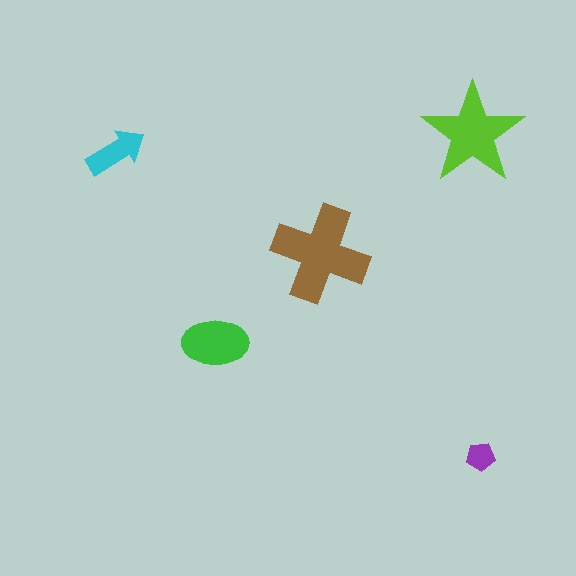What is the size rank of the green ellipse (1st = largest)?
3rd.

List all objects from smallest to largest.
The purple pentagon, the cyan arrow, the green ellipse, the lime star, the brown cross.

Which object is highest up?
The lime star is topmost.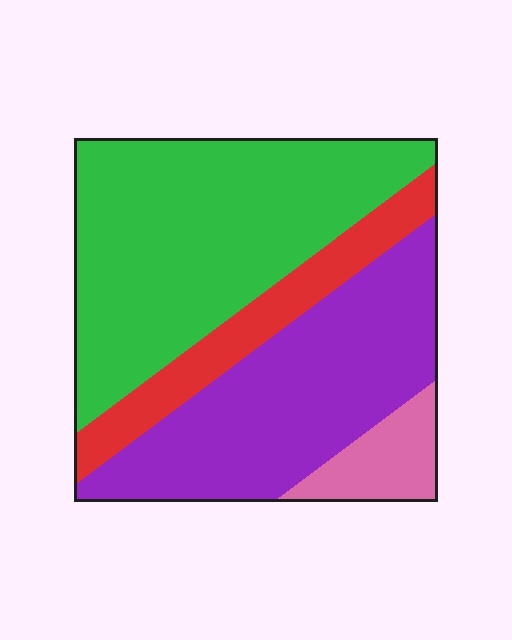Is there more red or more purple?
Purple.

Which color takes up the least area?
Pink, at roughly 10%.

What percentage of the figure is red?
Red takes up less than a quarter of the figure.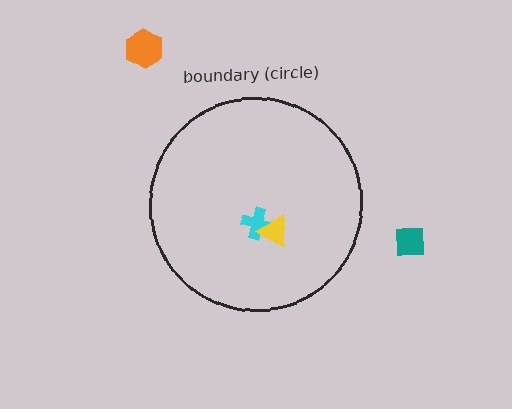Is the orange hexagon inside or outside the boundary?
Outside.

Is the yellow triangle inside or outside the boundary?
Inside.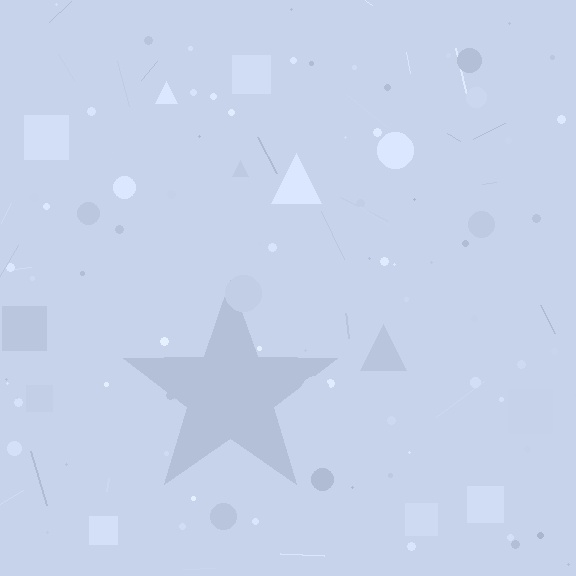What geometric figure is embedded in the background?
A star is embedded in the background.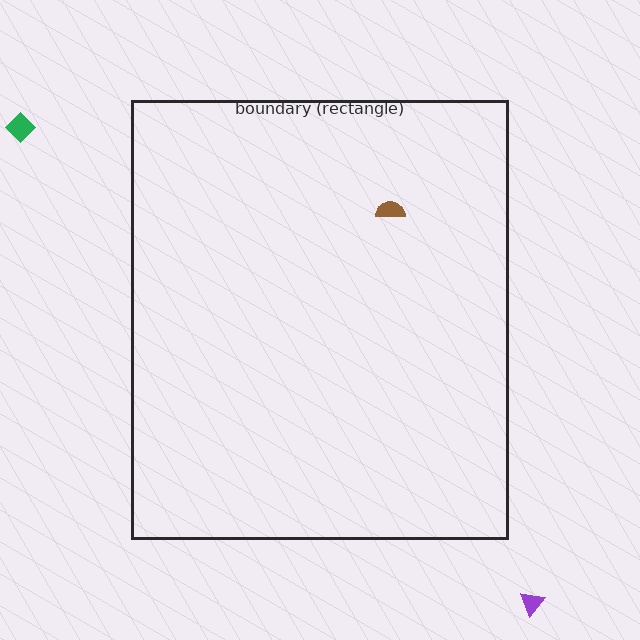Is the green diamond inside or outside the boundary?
Outside.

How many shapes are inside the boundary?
1 inside, 2 outside.